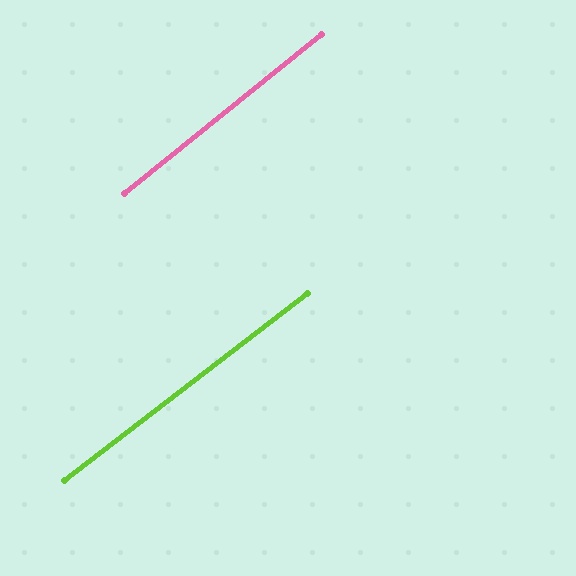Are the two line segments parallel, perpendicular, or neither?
Parallel — their directions differ by only 1.3°.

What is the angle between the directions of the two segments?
Approximately 1 degree.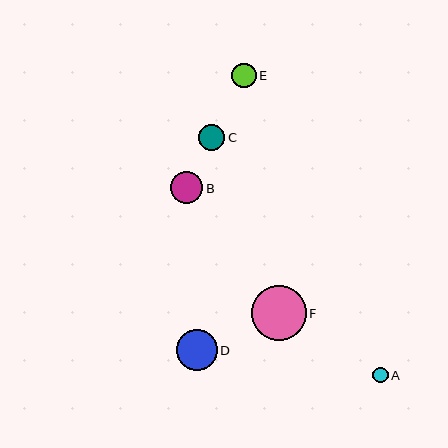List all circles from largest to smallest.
From largest to smallest: F, D, B, C, E, A.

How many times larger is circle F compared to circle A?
Circle F is approximately 3.6 times the size of circle A.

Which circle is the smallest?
Circle A is the smallest with a size of approximately 15 pixels.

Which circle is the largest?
Circle F is the largest with a size of approximately 54 pixels.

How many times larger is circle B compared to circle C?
Circle B is approximately 1.3 times the size of circle C.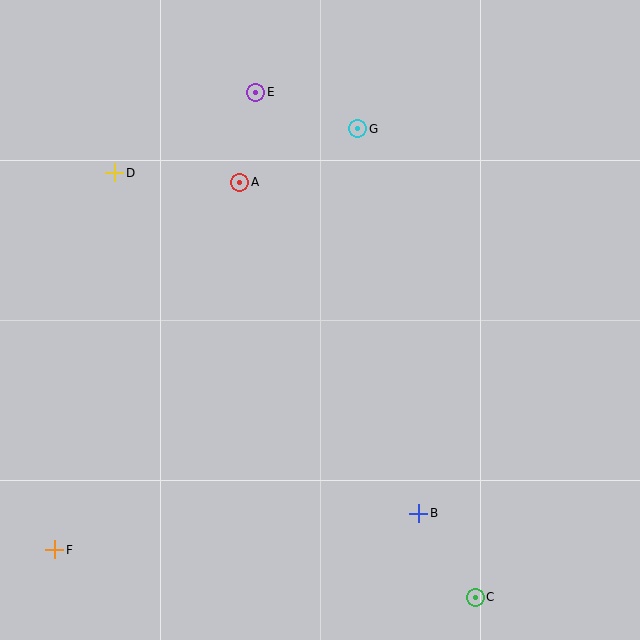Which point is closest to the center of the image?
Point A at (240, 182) is closest to the center.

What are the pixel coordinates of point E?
Point E is at (256, 92).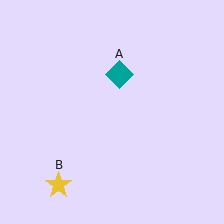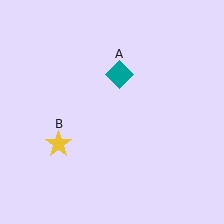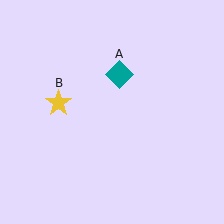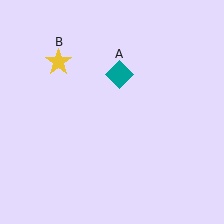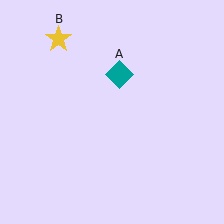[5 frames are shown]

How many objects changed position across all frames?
1 object changed position: yellow star (object B).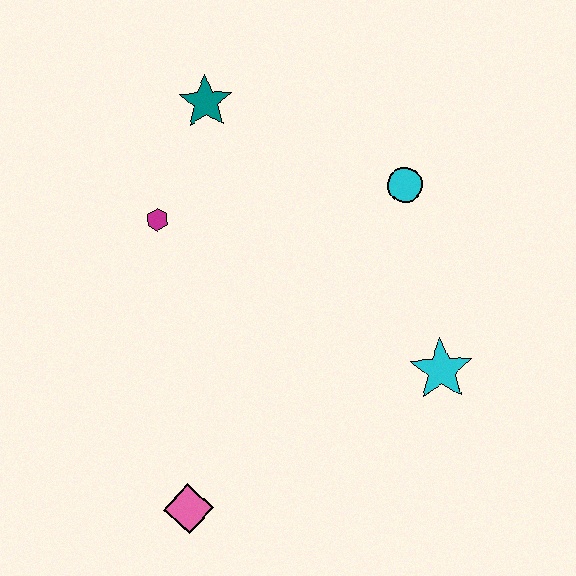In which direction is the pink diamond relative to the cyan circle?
The pink diamond is below the cyan circle.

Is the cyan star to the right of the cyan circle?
Yes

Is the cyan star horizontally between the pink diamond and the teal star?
No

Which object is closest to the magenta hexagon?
The teal star is closest to the magenta hexagon.